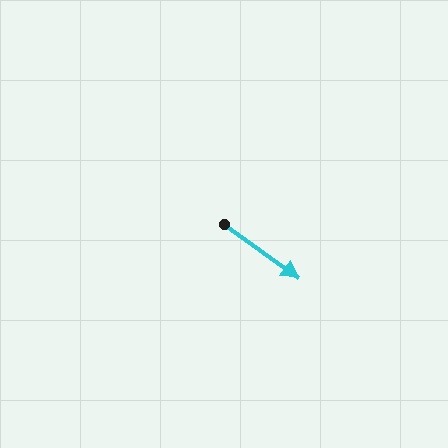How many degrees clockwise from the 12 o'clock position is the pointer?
Approximately 126 degrees.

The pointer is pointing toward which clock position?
Roughly 4 o'clock.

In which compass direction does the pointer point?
Southeast.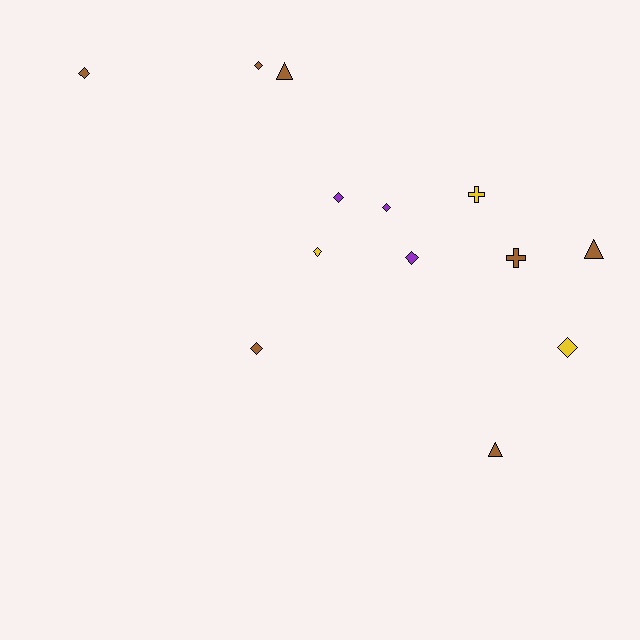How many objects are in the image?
There are 13 objects.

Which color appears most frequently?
Brown, with 7 objects.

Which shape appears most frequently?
Diamond, with 8 objects.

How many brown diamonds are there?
There are 3 brown diamonds.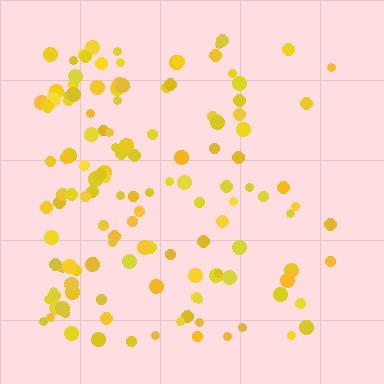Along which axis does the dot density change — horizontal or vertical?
Horizontal.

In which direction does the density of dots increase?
From right to left, with the left side densest.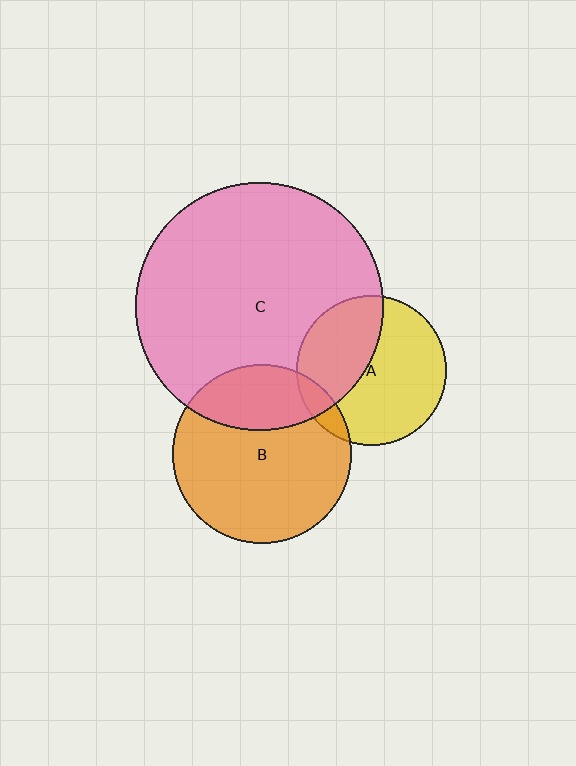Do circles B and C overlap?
Yes.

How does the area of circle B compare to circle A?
Approximately 1.4 times.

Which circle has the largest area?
Circle C (pink).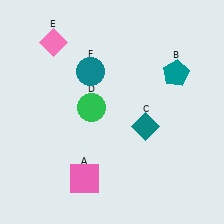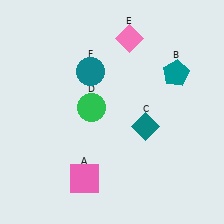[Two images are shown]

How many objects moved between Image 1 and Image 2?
1 object moved between the two images.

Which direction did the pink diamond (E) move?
The pink diamond (E) moved right.